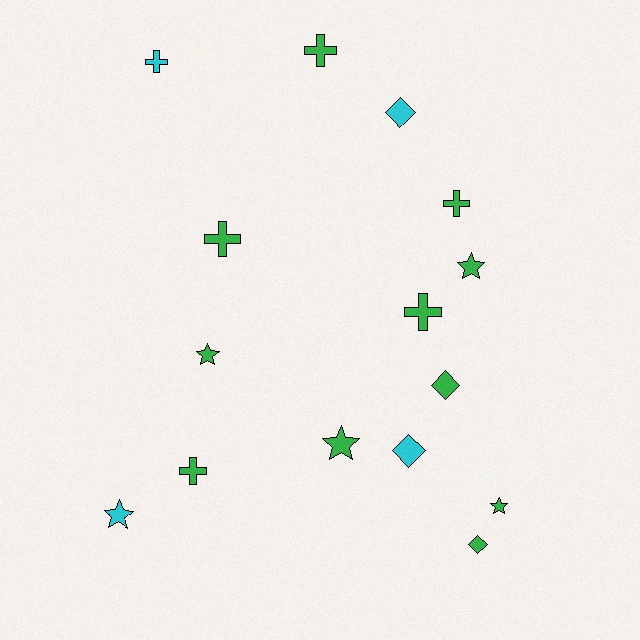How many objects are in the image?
There are 15 objects.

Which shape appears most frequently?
Cross, with 6 objects.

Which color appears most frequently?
Green, with 11 objects.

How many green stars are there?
There are 4 green stars.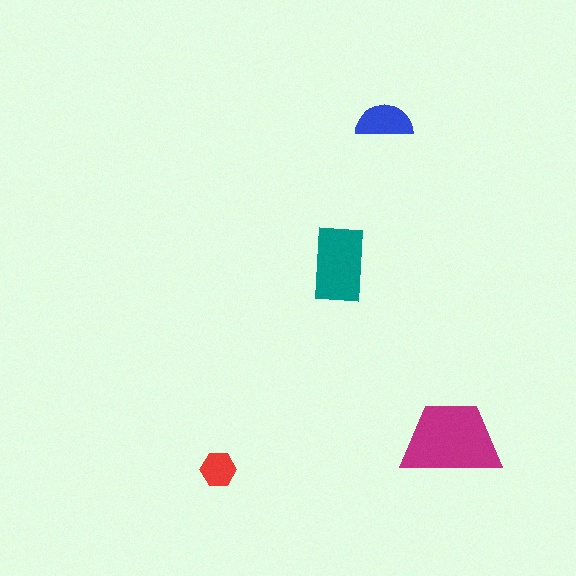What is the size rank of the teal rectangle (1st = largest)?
2nd.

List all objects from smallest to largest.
The red hexagon, the blue semicircle, the teal rectangle, the magenta trapezoid.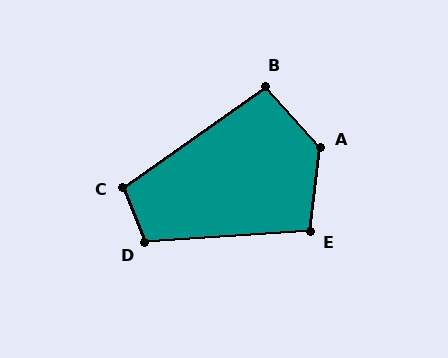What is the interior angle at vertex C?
Approximately 104 degrees (obtuse).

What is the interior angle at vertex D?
Approximately 108 degrees (obtuse).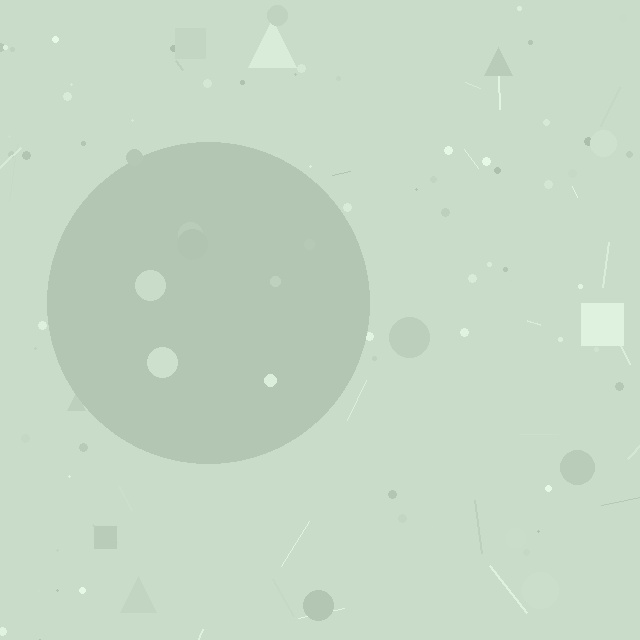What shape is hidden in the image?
A circle is hidden in the image.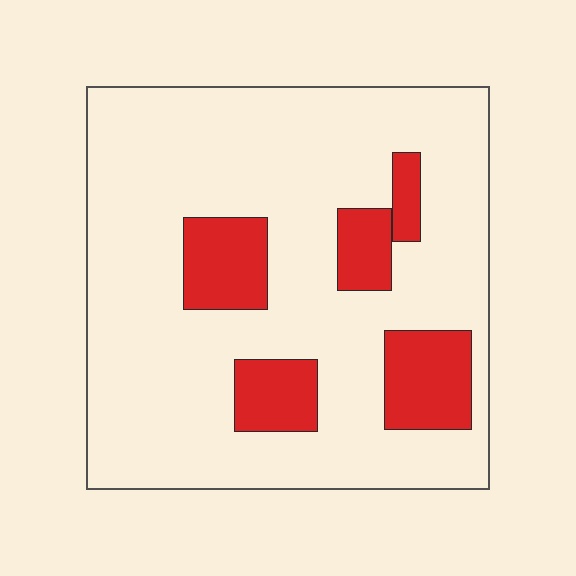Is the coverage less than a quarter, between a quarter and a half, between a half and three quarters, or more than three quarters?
Less than a quarter.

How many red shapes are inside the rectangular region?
5.